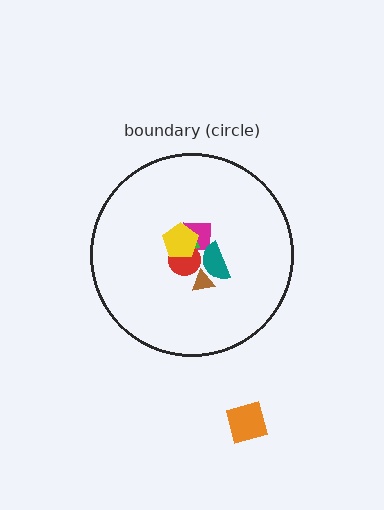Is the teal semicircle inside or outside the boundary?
Inside.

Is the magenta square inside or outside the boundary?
Inside.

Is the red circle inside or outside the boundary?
Inside.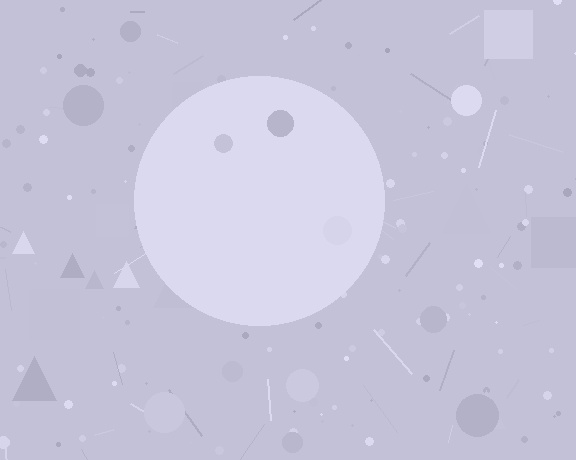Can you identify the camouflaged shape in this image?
The camouflaged shape is a circle.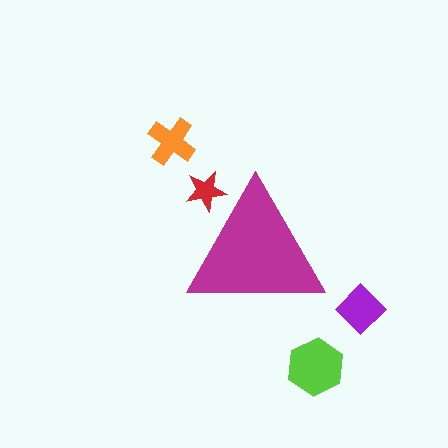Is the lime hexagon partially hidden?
No, the lime hexagon is fully visible.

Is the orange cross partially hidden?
No, the orange cross is fully visible.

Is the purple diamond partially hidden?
No, the purple diamond is fully visible.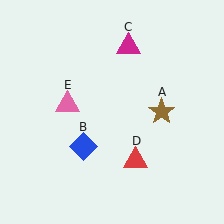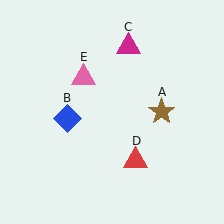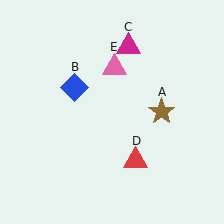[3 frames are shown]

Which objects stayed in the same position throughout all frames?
Brown star (object A) and magenta triangle (object C) and red triangle (object D) remained stationary.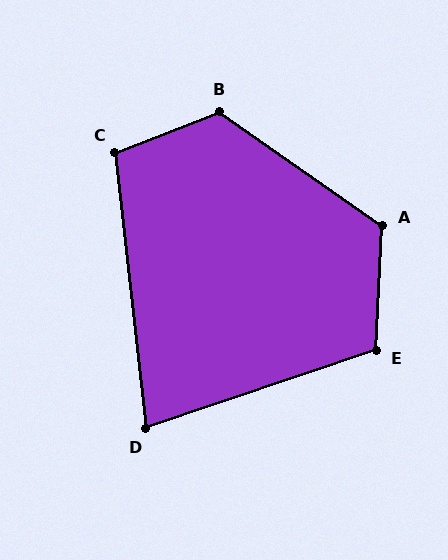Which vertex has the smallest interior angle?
D, at approximately 78 degrees.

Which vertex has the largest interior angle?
B, at approximately 124 degrees.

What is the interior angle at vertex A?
Approximately 122 degrees (obtuse).